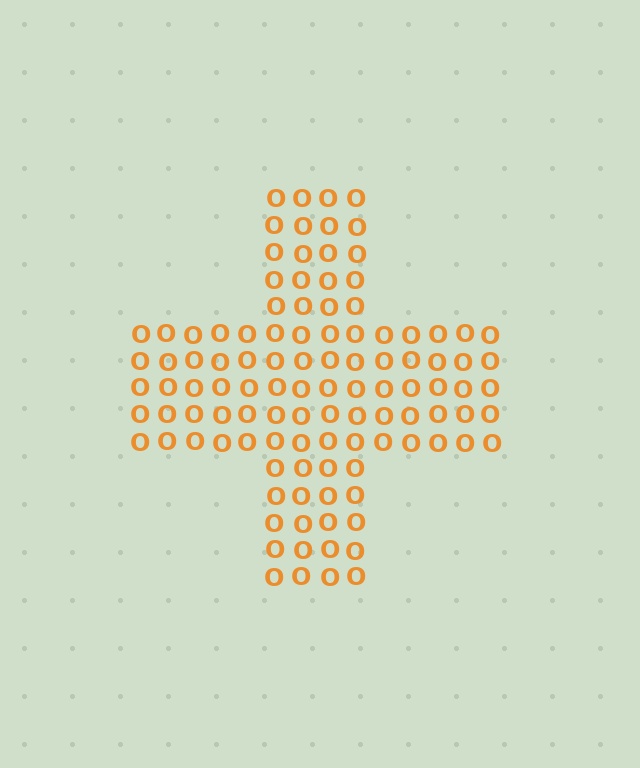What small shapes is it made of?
It is made of small letter O's.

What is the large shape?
The large shape is a cross.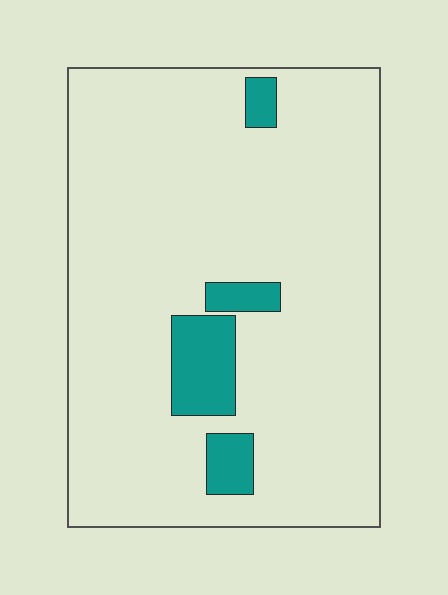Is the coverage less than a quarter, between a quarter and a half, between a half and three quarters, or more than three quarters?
Less than a quarter.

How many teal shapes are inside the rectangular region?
4.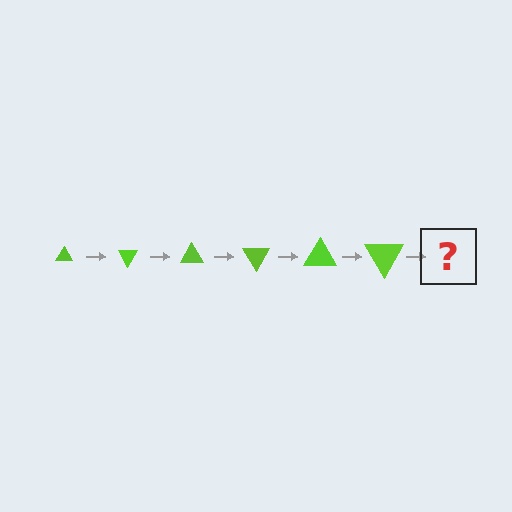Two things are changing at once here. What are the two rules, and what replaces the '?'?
The two rules are that the triangle grows larger each step and it rotates 60 degrees each step. The '?' should be a triangle, larger than the previous one and rotated 360 degrees from the start.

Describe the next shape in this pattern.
It should be a triangle, larger than the previous one and rotated 360 degrees from the start.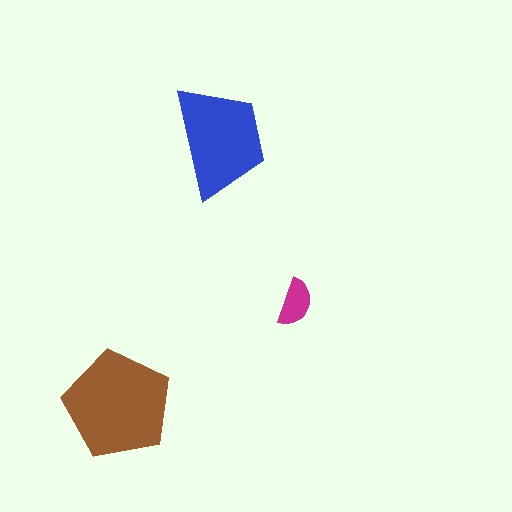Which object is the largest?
The brown pentagon.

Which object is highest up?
The blue trapezoid is topmost.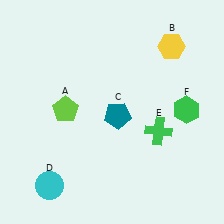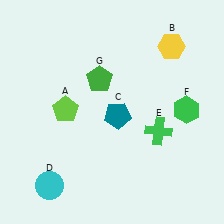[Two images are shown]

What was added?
A green pentagon (G) was added in Image 2.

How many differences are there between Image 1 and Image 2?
There is 1 difference between the two images.